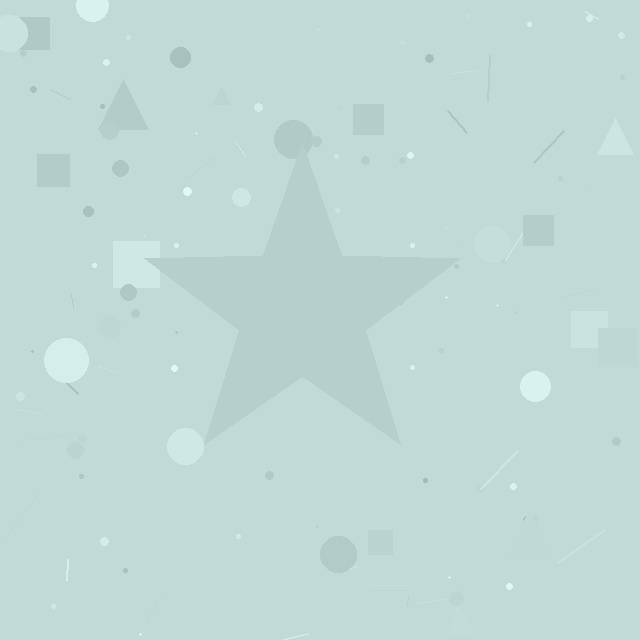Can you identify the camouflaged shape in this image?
The camouflaged shape is a star.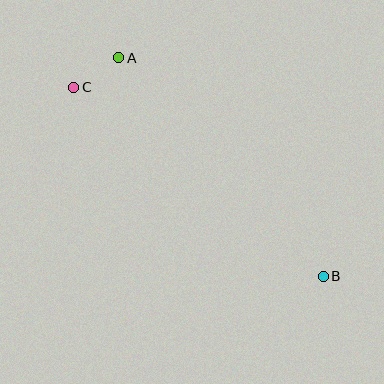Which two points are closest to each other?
Points A and C are closest to each other.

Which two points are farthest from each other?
Points B and C are farthest from each other.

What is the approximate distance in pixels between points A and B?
The distance between A and B is approximately 299 pixels.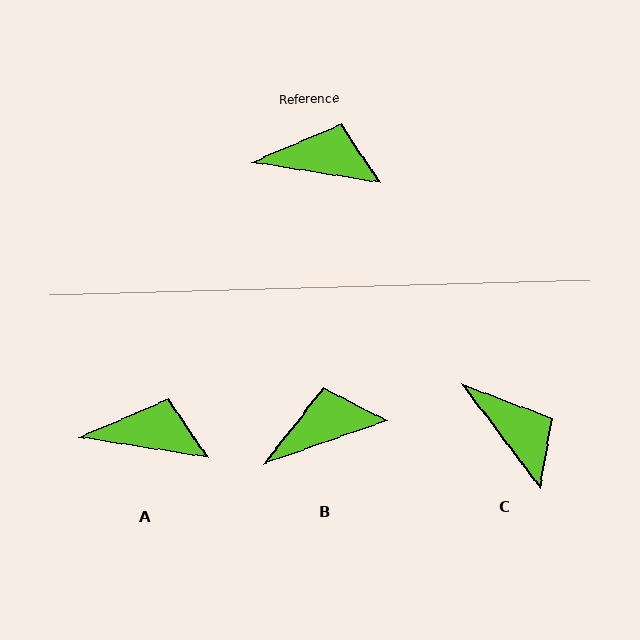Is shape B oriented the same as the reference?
No, it is off by about 28 degrees.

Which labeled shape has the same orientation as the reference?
A.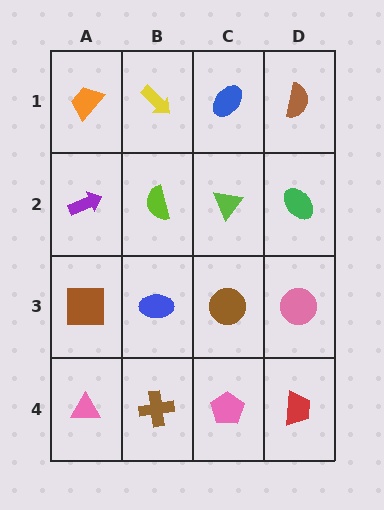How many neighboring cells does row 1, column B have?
3.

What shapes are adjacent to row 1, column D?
A green ellipse (row 2, column D), a blue ellipse (row 1, column C).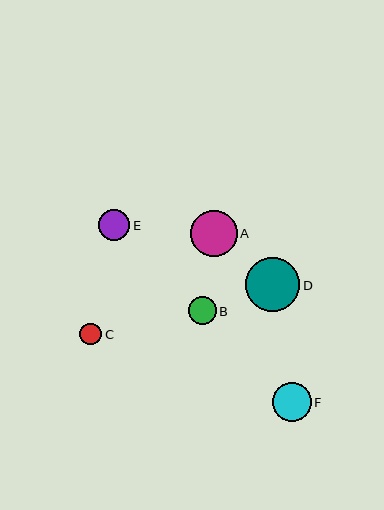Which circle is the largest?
Circle D is the largest with a size of approximately 54 pixels.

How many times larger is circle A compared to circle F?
Circle A is approximately 1.2 times the size of circle F.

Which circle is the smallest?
Circle C is the smallest with a size of approximately 22 pixels.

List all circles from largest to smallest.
From largest to smallest: D, A, F, E, B, C.